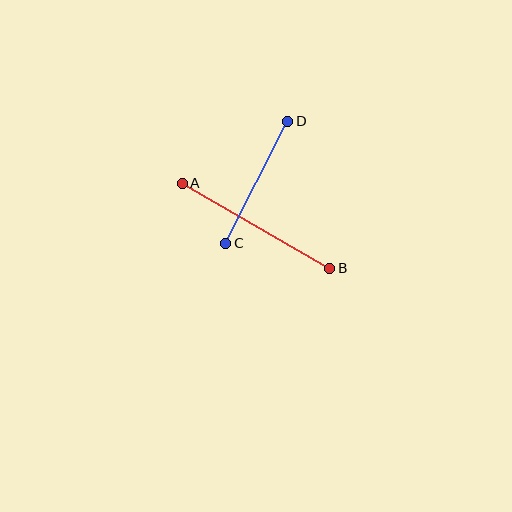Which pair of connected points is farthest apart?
Points A and B are farthest apart.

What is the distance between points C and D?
The distance is approximately 137 pixels.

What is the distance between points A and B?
The distance is approximately 170 pixels.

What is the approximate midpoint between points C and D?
The midpoint is at approximately (257, 182) pixels.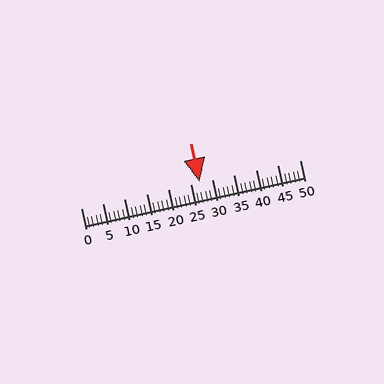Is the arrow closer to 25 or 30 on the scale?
The arrow is closer to 25.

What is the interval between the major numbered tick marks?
The major tick marks are spaced 5 units apart.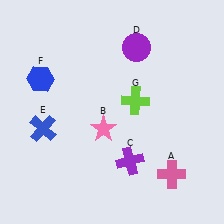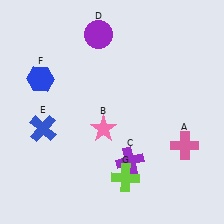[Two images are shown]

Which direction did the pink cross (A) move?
The pink cross (A) moved up.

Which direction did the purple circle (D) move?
The purple circle (D) moved left.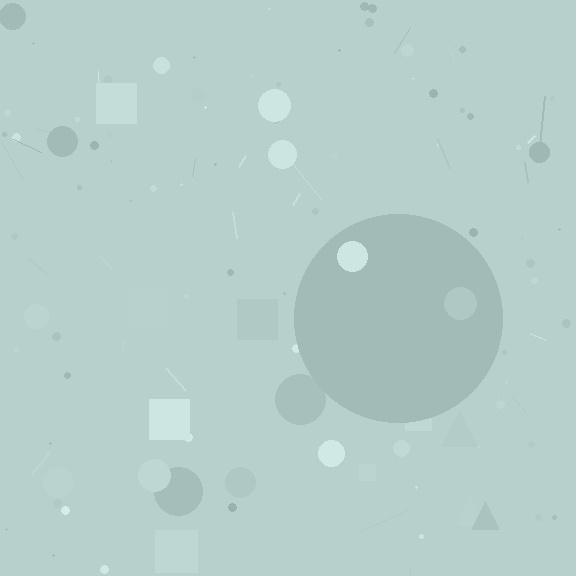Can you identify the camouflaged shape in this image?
The camouflaged shape is a circle.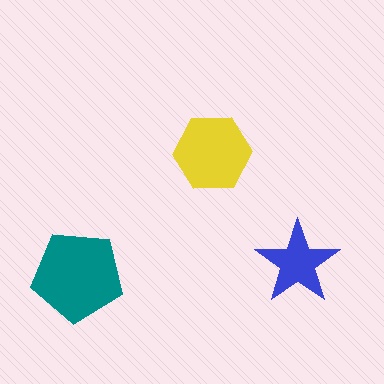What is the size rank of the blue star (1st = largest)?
3rd.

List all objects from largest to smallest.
The teal pentagon, the yellow hexagon, the blue star.